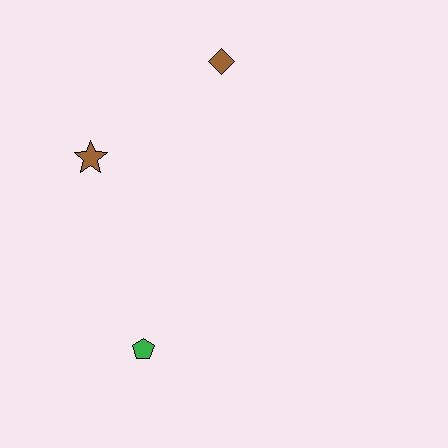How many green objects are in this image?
There is 1 green object.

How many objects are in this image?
There are 3 objects.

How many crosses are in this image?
There are no crosses.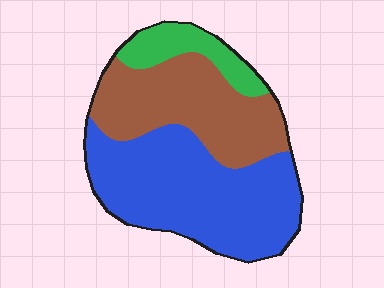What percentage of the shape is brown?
Brown takes up about three eighths (3/8) of the shape.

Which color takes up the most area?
Blue, at roughly 50%.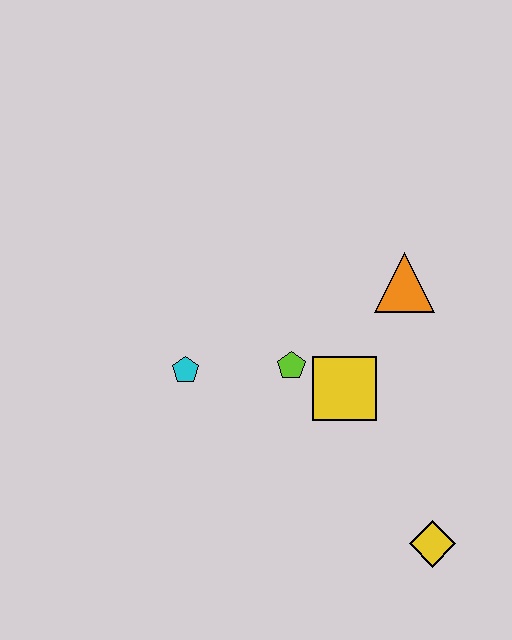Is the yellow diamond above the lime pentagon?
No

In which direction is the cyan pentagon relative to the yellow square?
The cyan pentagon is to the left of the yellow square.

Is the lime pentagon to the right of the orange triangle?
No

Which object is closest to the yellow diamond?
The yellow square is closest to the yellow diamond.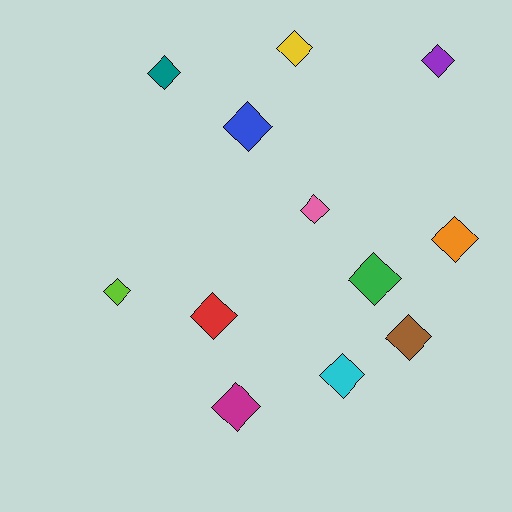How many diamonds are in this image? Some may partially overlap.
There are 12 diamonds.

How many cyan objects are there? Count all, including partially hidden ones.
There is 1 cyan object.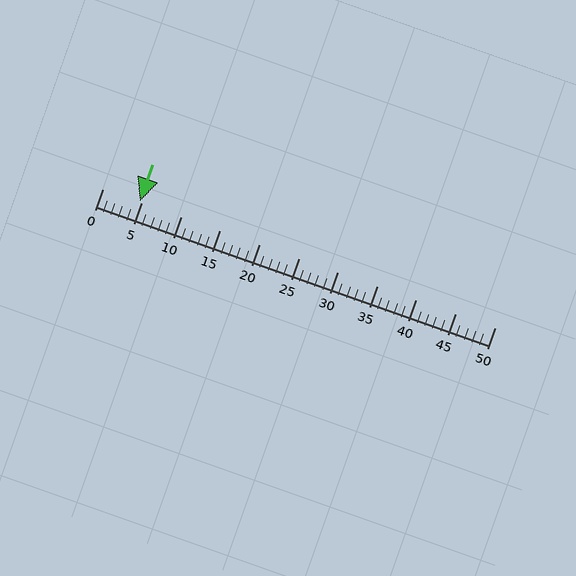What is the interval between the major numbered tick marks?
The major tick marks are spaced 5 units apart.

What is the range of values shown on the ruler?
The ruler shows values from 0 to 50.